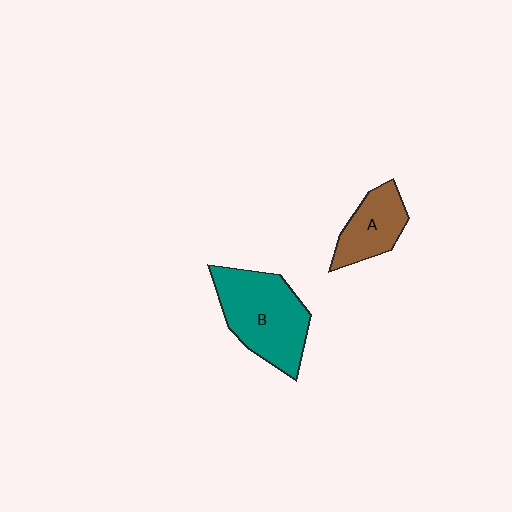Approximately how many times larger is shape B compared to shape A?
Approximately 1.8 times.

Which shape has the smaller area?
Shape A (brown).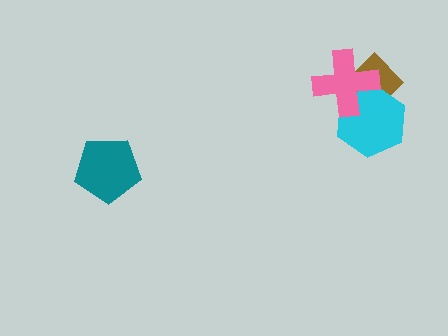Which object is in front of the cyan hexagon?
The pink cross is in front of the cyan hexagon.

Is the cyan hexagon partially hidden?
Yes, it is partially covered by another shape.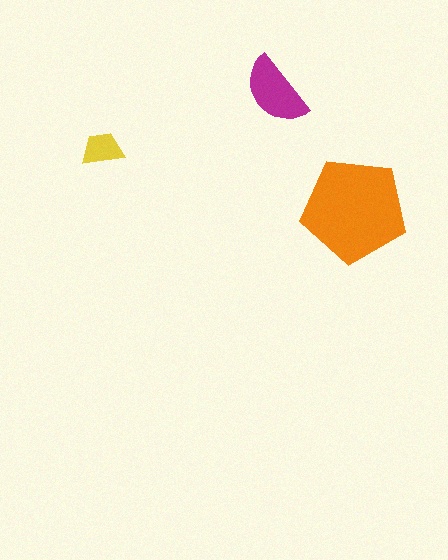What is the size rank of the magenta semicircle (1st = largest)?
2nd.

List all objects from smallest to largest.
The yellow trapezoid, the magenta semicircle, the orange pentagon.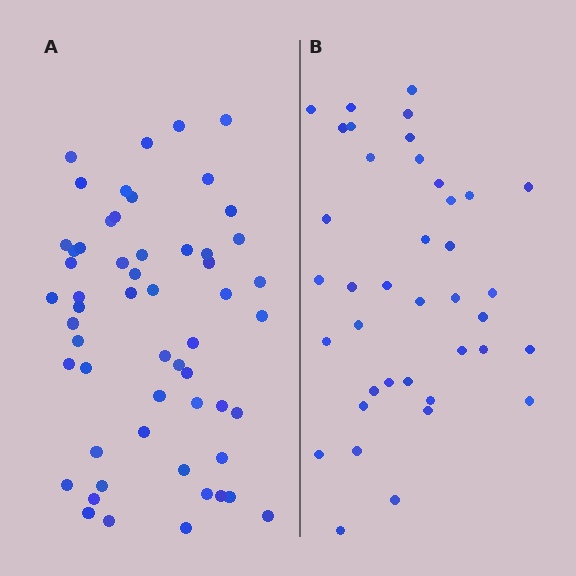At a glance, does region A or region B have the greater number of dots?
Region A (the left region) has more dots.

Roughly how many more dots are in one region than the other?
Region A has approximately 15 more dots than region B.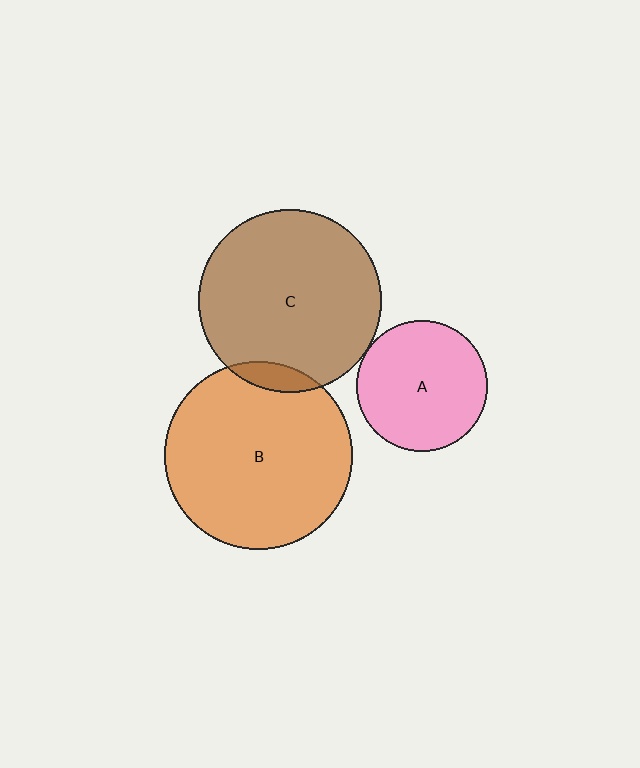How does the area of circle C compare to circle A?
Approximately 1.9 times.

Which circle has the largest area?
Circle B (orange).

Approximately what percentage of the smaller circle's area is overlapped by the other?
Approximately 5%.